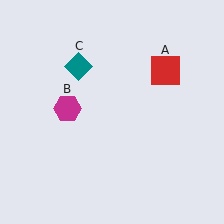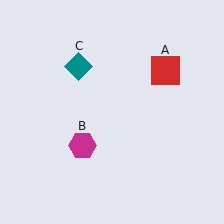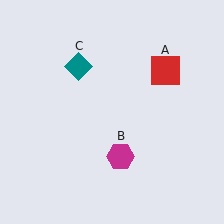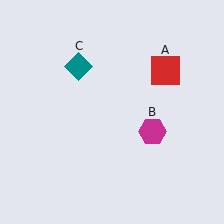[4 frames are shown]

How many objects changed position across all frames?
1 object changed position: magenta hexagon (object B).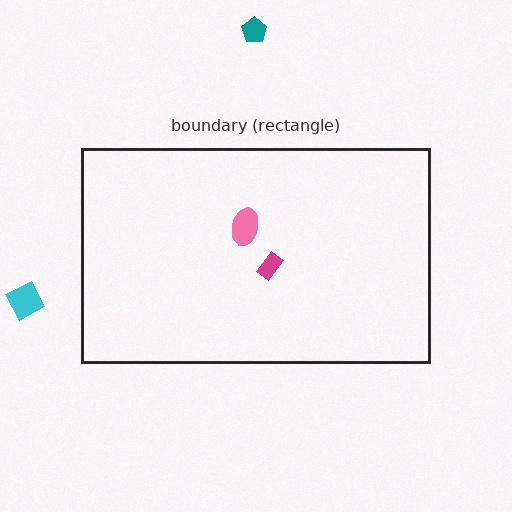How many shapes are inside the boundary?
2 inside, 2 outside.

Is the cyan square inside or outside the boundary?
Outside.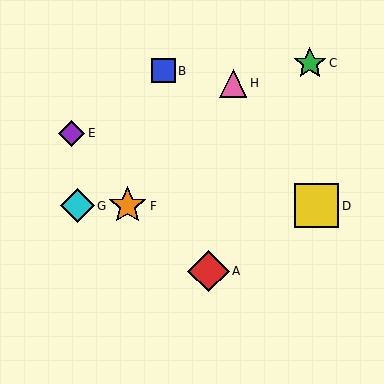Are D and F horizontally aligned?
Yes, both are at y≈206.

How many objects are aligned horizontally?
3 objects (D, F, G) are aligned horizontally.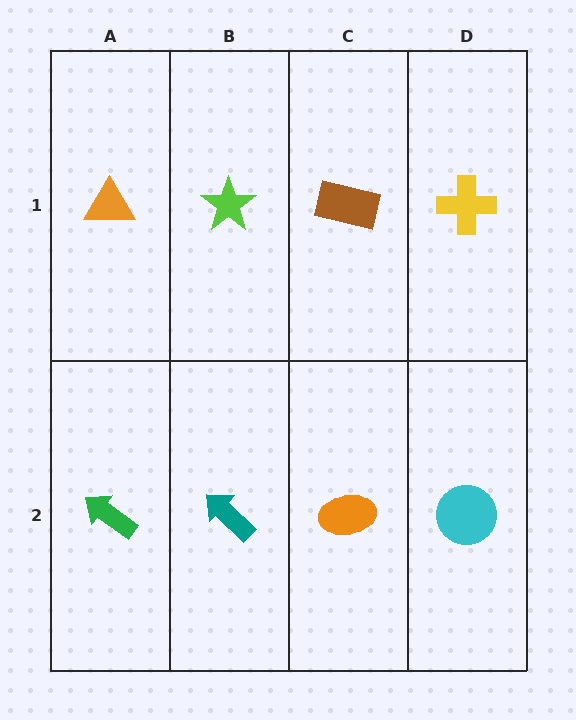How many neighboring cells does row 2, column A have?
2.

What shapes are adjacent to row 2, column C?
A brown rectangle (row 1, column C), a teal arrow (row 2, column B), a cyan circle (row 2, column D).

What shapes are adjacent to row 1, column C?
An orange ellipse (row 2, column C), a lime star (row 1, column B), a yellow cross (row 1, column D).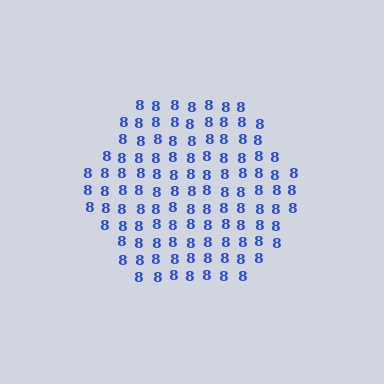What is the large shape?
The large shape is a hexagon.